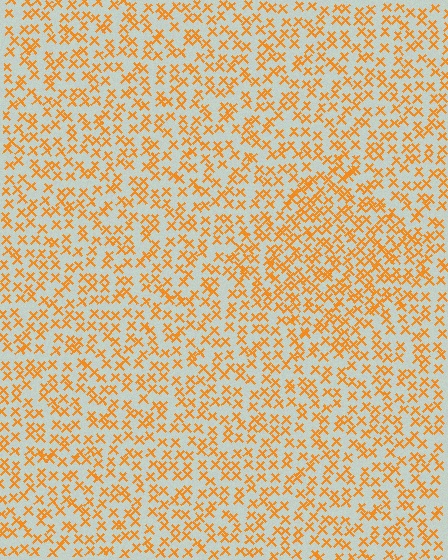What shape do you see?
I see a diamond.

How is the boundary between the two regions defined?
The boundary is defined by a change in element density (approximately 1.5x ratio). All elements are the same color, size, and shape.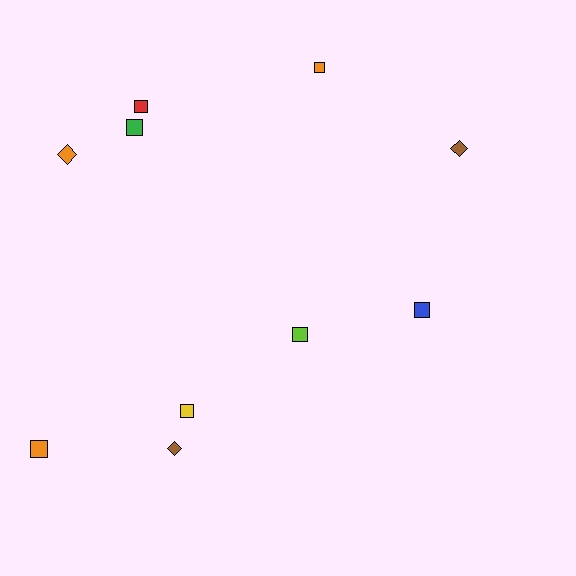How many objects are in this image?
There are 10 objects.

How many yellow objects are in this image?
There is 1 yellow object.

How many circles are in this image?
There are no circles.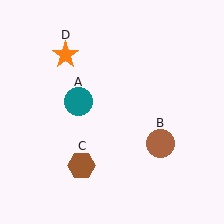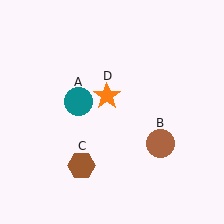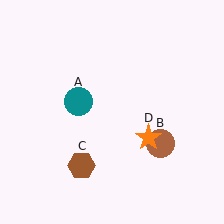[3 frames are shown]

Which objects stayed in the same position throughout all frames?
Teal circle (object A) and brown circle (object B) and brown hexagon (object C) remained stationary.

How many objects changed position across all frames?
1 object changed position: orange star (object D).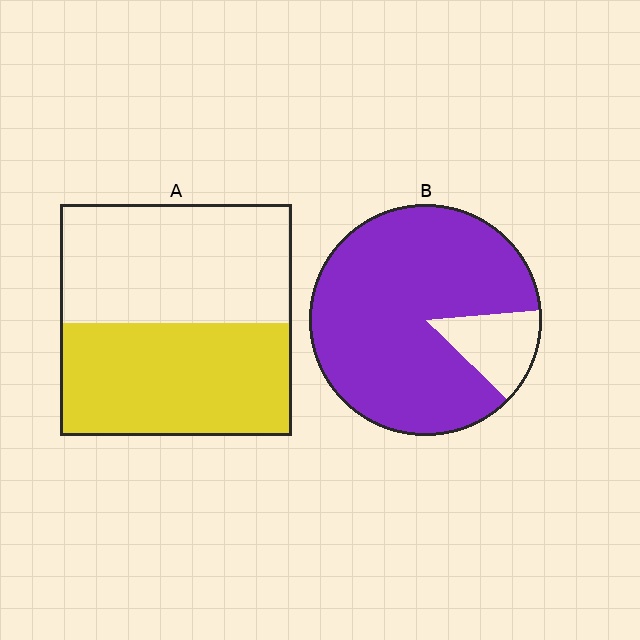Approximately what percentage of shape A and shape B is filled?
A is approximately 50% and B is approximately 85%.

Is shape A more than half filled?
Roughly half.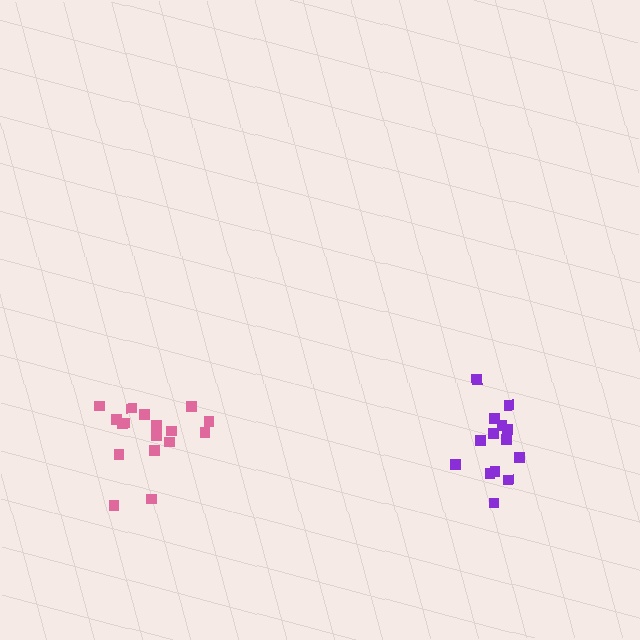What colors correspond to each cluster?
The clusters are colored: purple, pink.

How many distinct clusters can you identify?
There are 2 distinct clusters.